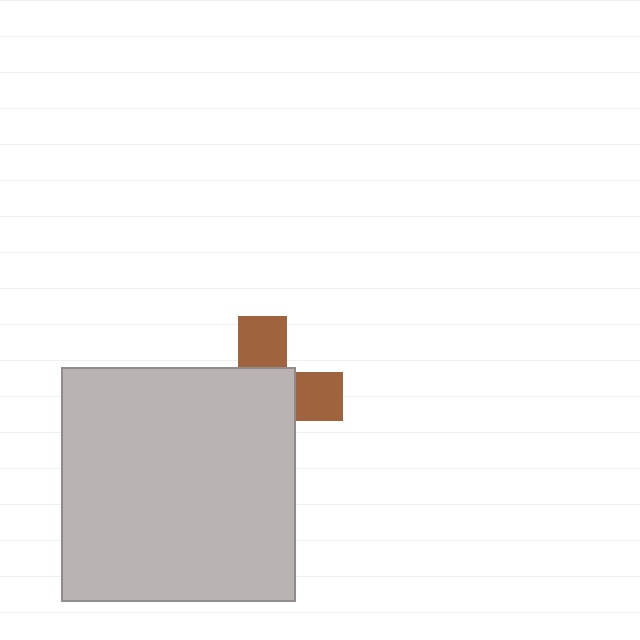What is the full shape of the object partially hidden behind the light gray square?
The partially hidden object is a brown cross.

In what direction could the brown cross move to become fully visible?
The brown cross could move toward the upper-right. That would shift it out from behind the light gray square entirely.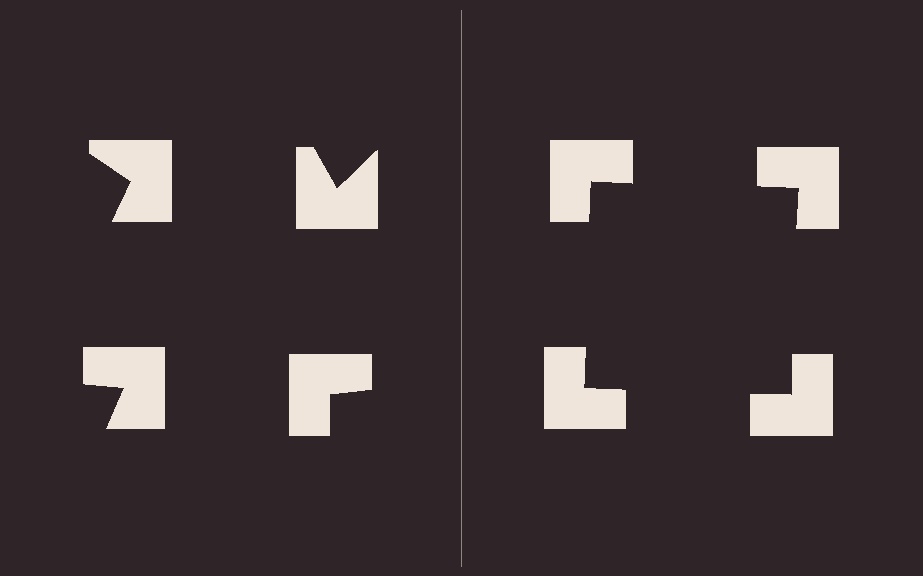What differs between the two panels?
The notched squares are positioned identically on both sides; only the wedge orientations differ. On the right they align to a square; on the left they are misaligned.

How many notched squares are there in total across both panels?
8 — 4 on each side.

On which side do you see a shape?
An illusory square appears on the right side. On the left side the wedge cuts are rotated, so no coherent shape forms.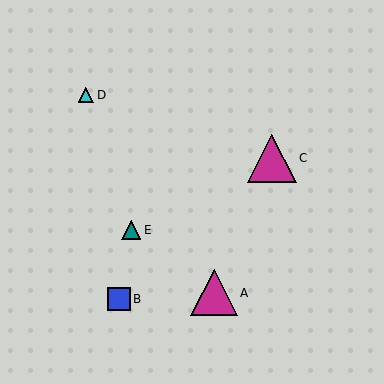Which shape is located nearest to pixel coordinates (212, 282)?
The magenta triangle (labeled A) at (214, 293) is nearest to that location.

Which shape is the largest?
The magenta triangle (labeled C) is the largest.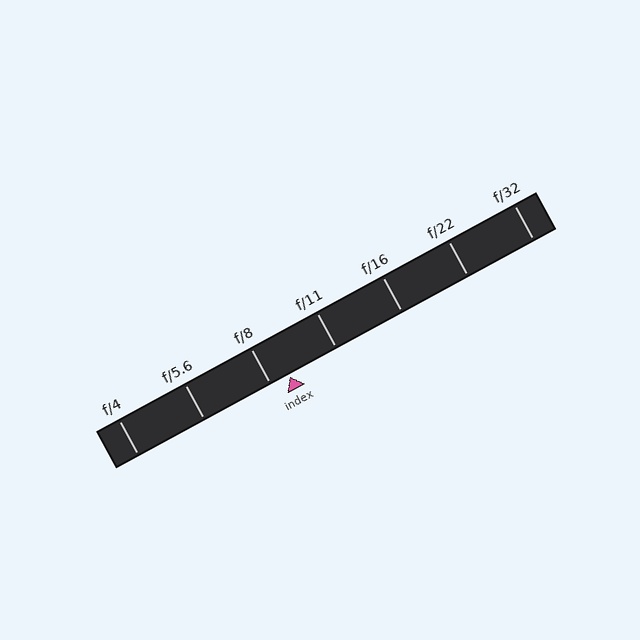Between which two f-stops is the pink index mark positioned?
The index mark is between f/8 and f/11.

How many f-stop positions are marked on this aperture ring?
There are 7 f-stop positions marked.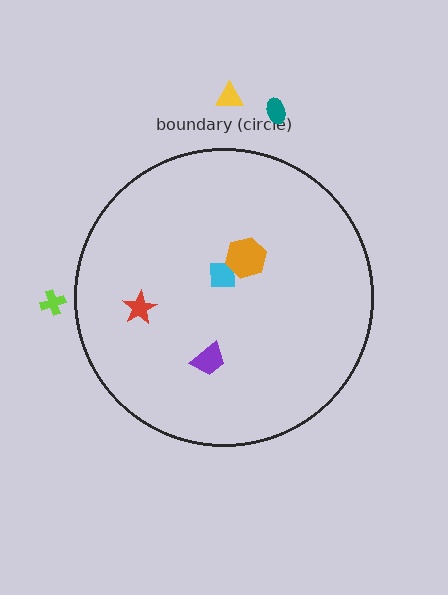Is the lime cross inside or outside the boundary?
Outside.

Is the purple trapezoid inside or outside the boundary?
Inside.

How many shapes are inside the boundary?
4 inside, 3 outside.